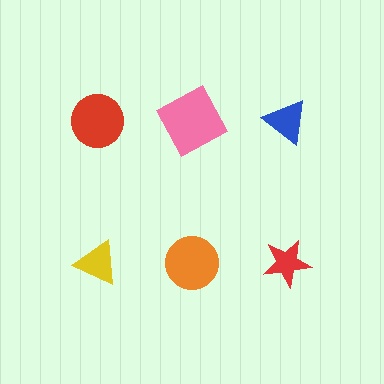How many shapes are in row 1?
3 shapes.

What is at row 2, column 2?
An orange circle.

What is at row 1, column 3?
A blue triangle.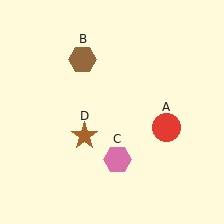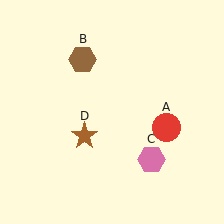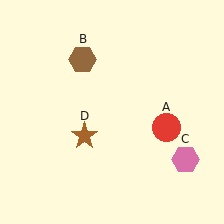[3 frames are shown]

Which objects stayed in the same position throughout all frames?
Red circle (object A) and brown hexagon (object B) and brown star (object D) remained stationary.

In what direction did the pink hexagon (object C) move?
The pink hexagon (object C) moved right.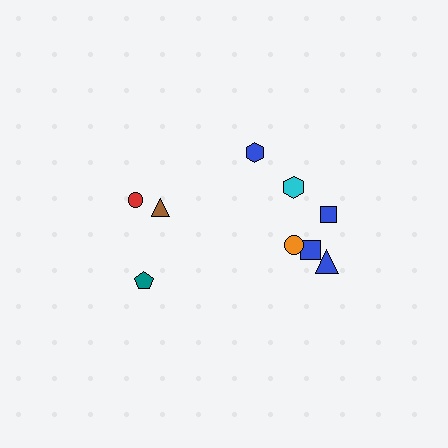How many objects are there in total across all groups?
There are 9 objects.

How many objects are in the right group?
There are 6 objects.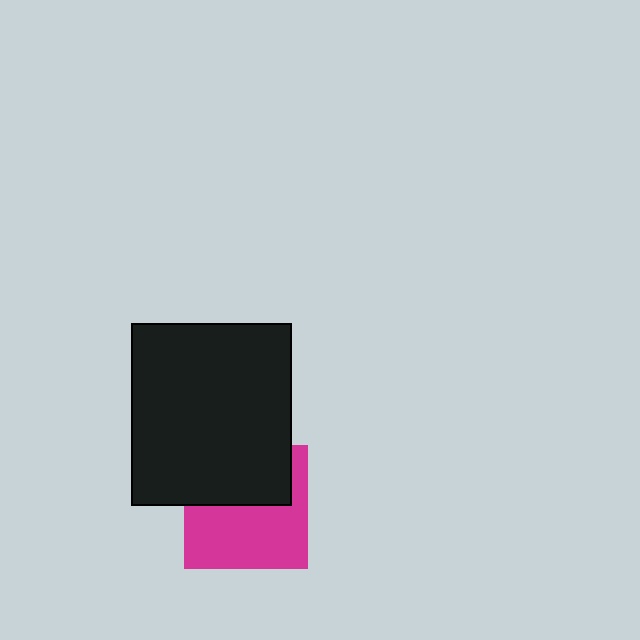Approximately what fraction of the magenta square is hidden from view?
Roughly 42% of the magenta square is hidden behind the black rectangle.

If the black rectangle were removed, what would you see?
You would see the complete magenta square.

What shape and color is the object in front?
The object in front is a black rectangle.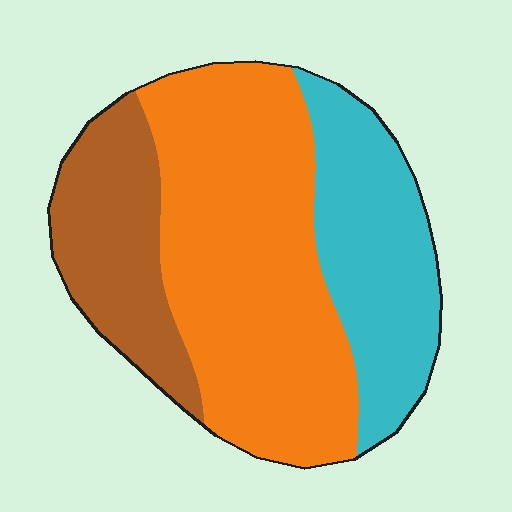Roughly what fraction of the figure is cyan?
Cyan covers around 25% of the figure.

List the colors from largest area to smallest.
From largest to smallest: orange, cyan, brown.